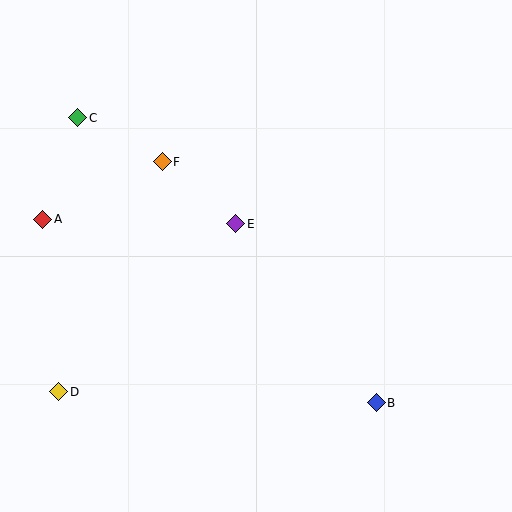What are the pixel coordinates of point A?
Point A is at (43, 219).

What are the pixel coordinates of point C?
Point C is at (78, 118).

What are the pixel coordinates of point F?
Point F is at (162, 162).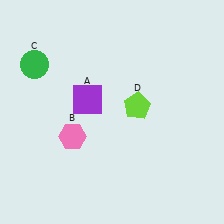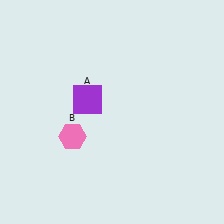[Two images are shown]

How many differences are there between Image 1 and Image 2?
There are 2 differences between the two images.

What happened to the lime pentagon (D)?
The lime pentagon (D) was removed in Image 2. It was in the top-right area of Image 1.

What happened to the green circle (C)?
The green circle (C) was removed in Image 2. It was in the top-left area of Image 1.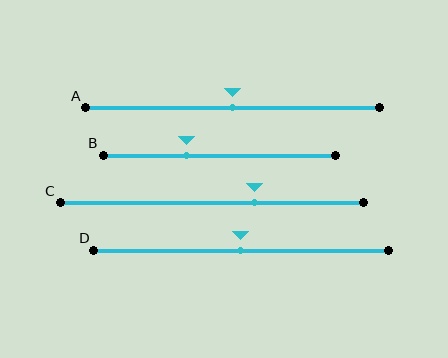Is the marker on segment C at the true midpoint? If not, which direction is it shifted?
No, the marker on segment C is shifted to the right by about 14% of the segment length.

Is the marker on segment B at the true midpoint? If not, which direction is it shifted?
No, the marker on segment B is shifted to the left by about 14% of the segment length.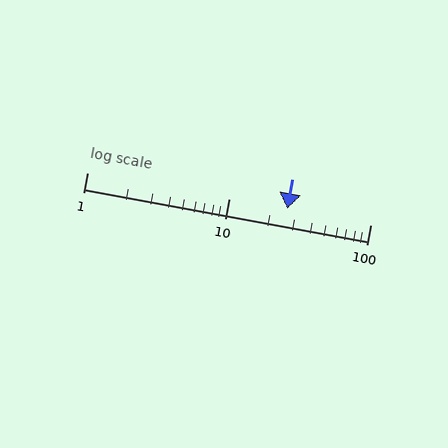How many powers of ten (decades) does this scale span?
The scale spans 2 decades, from 1 to 100.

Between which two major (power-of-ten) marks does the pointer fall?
The pointer is between 10 and 100.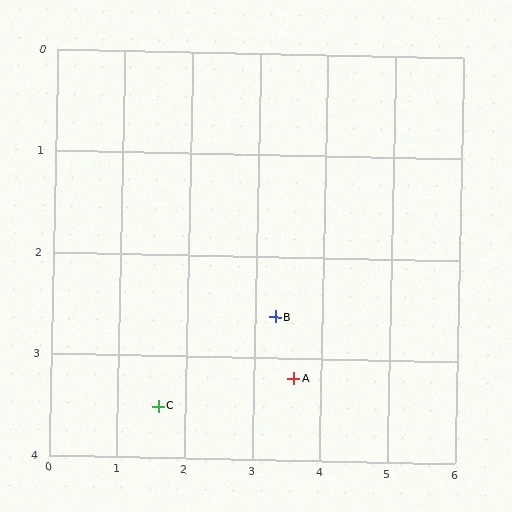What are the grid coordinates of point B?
Point B is at approximately (3.3, 2.6).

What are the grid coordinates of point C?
Point C is at approximately (1.6, 3.5).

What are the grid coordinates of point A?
Point A is at approximately (3.6, 3.2).